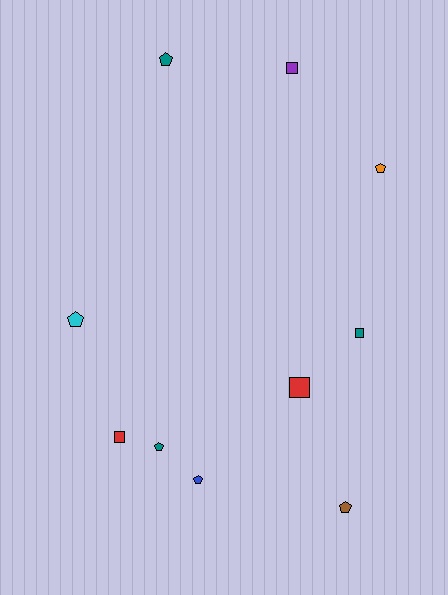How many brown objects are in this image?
There is 1 brown object.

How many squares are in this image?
There are 4 squares.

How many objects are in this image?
There are 10 objects.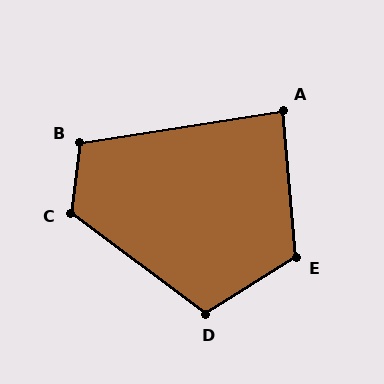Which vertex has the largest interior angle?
C, at approximately 120 degrees.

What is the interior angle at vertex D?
Approximately 111 degrees (obtuse).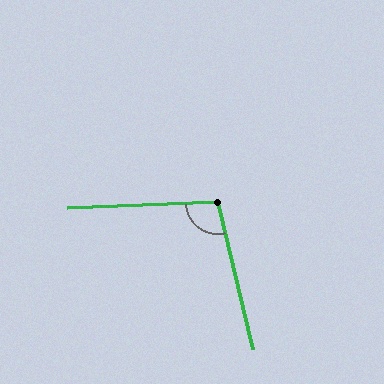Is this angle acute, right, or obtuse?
It is obtuse.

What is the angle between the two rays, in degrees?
Approximately 101 degrees.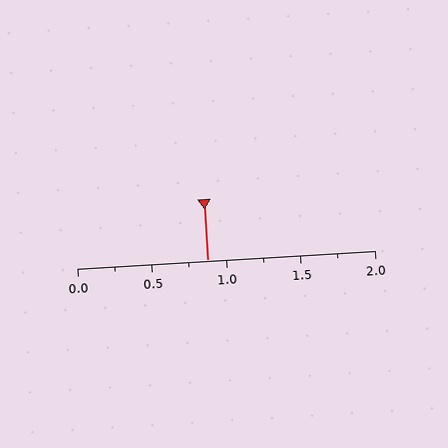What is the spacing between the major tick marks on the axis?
The major ticks are spaced 0.5 apart.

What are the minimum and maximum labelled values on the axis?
The axis runs from 0.0 to 2.0.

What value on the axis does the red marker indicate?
The marker indicates approximately 0.88.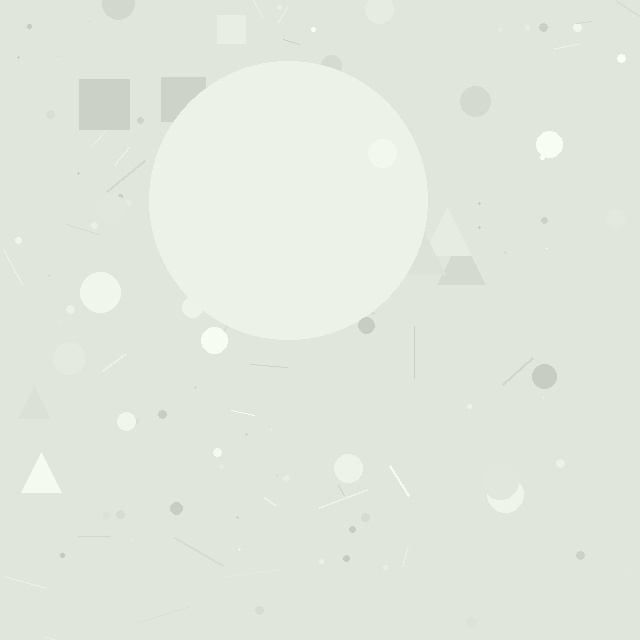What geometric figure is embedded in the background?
A circle is embedded in the background.